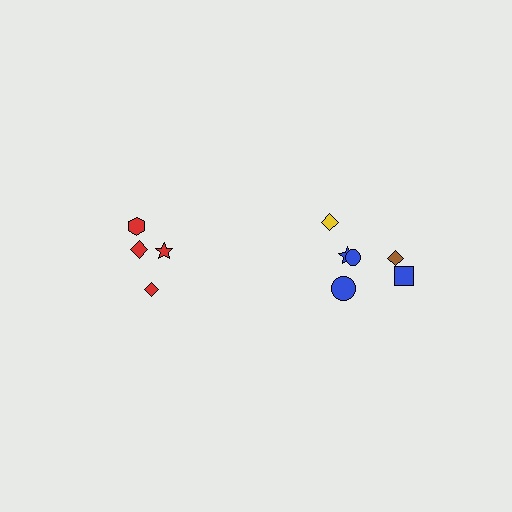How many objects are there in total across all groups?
There are 10 objects.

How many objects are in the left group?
There are 4 objects.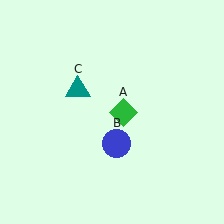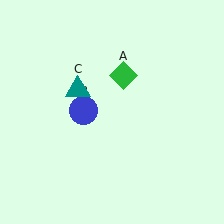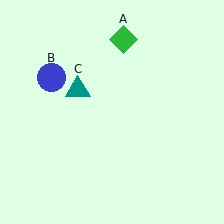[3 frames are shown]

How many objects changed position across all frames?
2 objects changed position: green diamond (object A), blue circle (object B).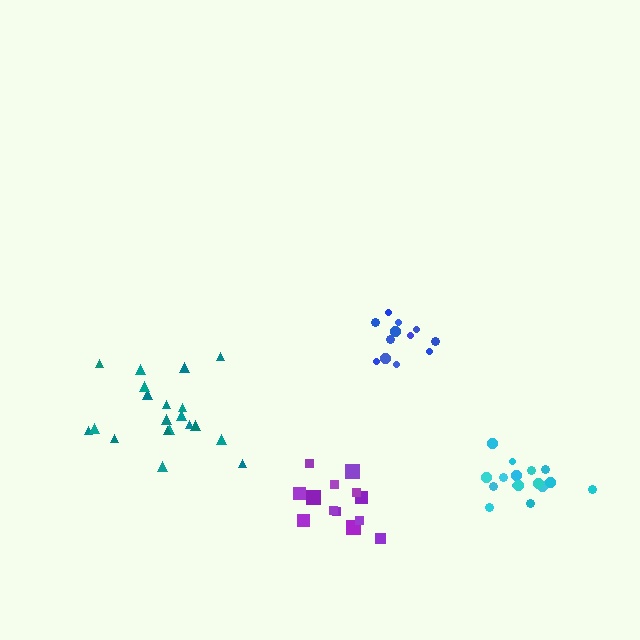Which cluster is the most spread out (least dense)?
Purple.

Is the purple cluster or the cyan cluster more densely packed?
Cyan.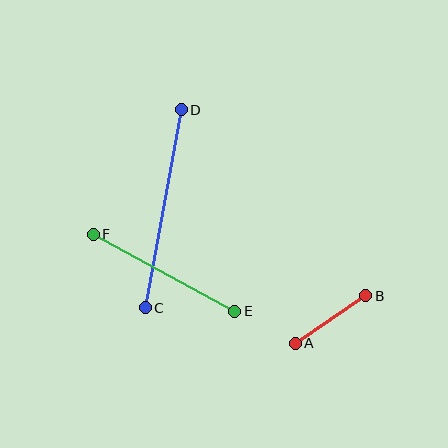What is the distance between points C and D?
The distance is approximately 201 pixels.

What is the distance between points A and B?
The distance is approximately 85 pixels.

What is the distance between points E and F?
The distance is approximately 161 pixels.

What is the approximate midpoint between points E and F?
The midpoint is at approximately (164, 273) pixels.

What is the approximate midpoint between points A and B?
The midpoint is at approximately (331, 319) pixels.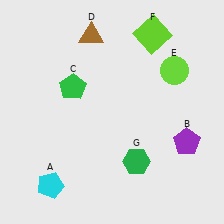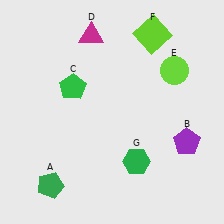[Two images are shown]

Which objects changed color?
A changed from cyan to green. D changed from brown to magenta.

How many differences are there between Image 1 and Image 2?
There are 2 differences between the two images.